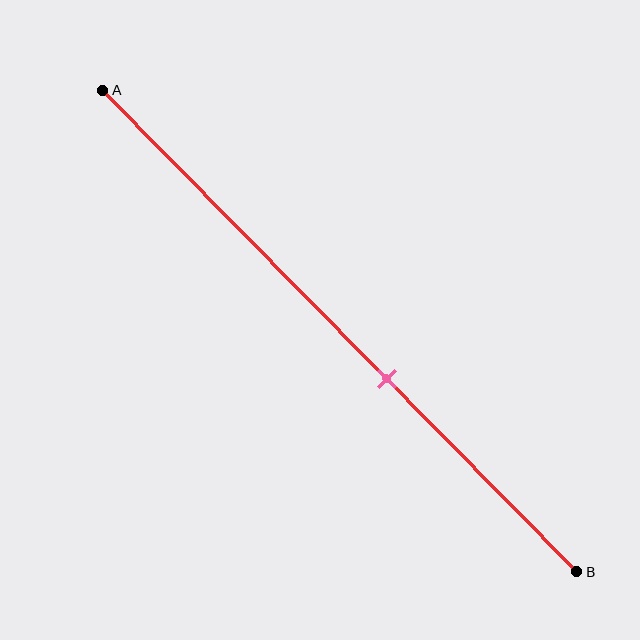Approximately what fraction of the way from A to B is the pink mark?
The pink mark is approximately 60% of the way from A to B.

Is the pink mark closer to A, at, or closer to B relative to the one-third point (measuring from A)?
The pink mark is closer to point B than the one-third point of segment AB.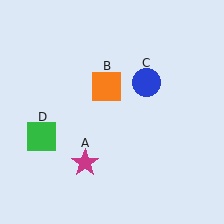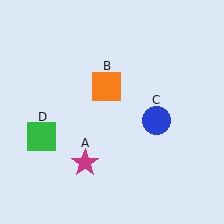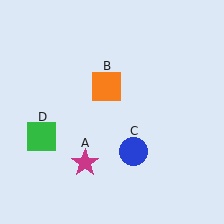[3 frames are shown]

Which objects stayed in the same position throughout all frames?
Magenta star (object A) and orange square (object B) and green square (object D) remained stationary.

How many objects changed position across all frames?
1 object changed position: blue circle (object C).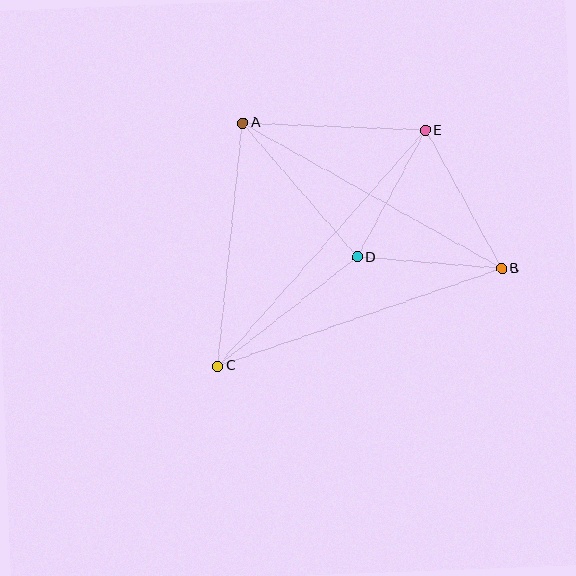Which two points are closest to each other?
Points D and E are closest to each other.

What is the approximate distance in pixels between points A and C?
The distance between A and C is approximately 244 pixels.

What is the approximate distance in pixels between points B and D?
The distance between B and D is approximately 145 pixels.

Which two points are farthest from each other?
Points C and E are farthest from each other.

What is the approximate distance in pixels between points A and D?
The distance between A and D is approximately 176 pixels.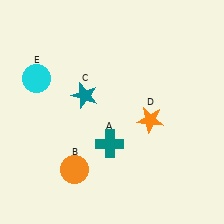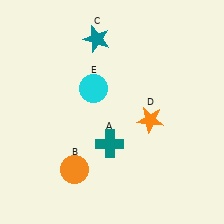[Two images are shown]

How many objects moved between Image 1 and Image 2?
2 objects moved between the two images.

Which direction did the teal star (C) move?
The teal star (C) moved up.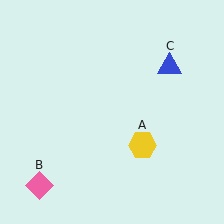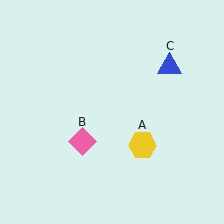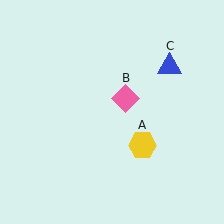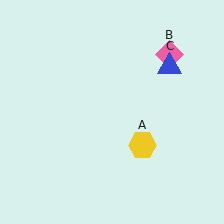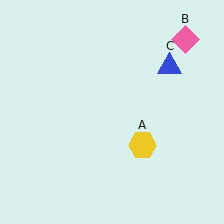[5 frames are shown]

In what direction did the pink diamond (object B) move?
The pink diamond (object B) moved up and to the right.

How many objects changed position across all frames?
1 object changed position: pink diamond (object B).